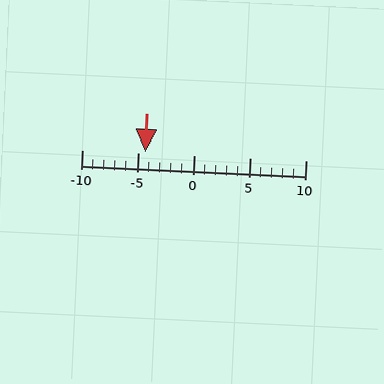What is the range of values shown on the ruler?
The ruler shows values from -10 to 10.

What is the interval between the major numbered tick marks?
The major tick marks are spaced 5 units apart.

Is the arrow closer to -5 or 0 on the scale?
The arrow is closer to -5.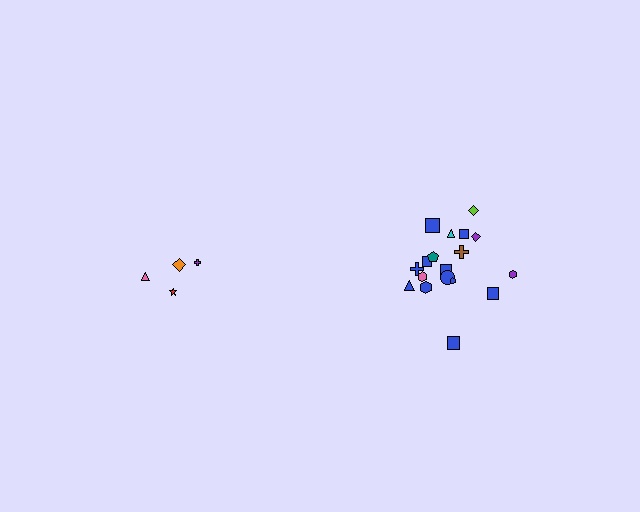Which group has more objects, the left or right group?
The right group.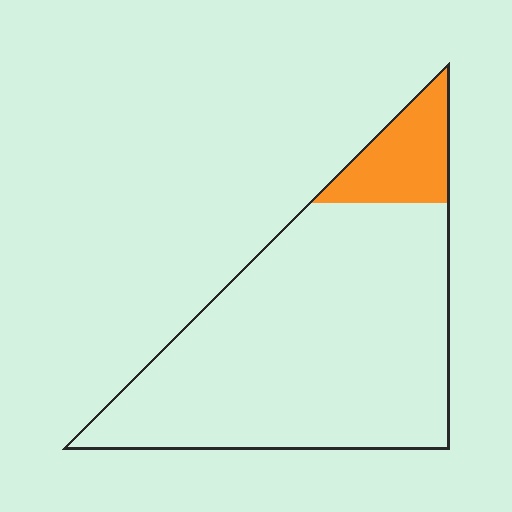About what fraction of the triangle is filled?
About one eighth (1/8).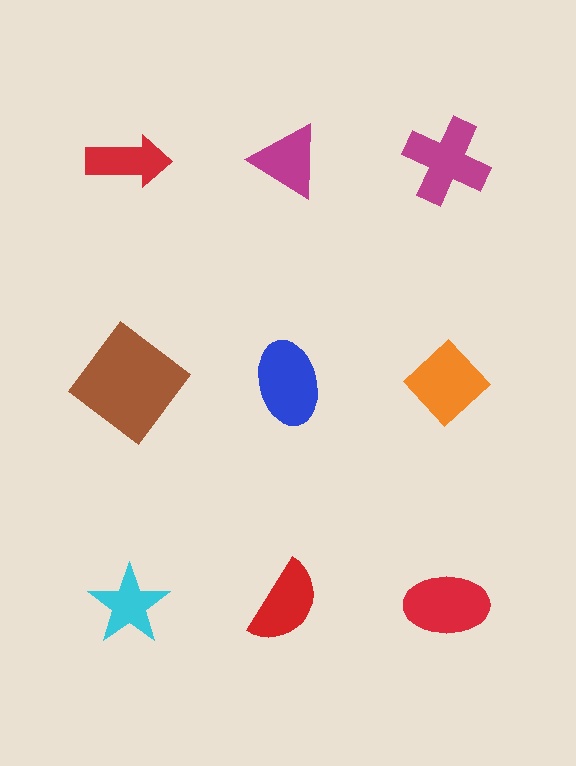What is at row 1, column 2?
A magenta triangle.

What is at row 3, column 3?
A red ellipse.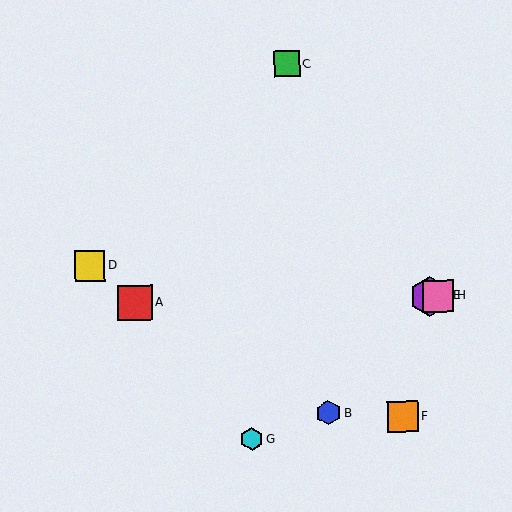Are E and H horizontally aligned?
Yes, both are at y≈296.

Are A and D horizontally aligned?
No, A is at y≈303 and D is at y≈266.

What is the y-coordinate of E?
Object E is at y≈296.